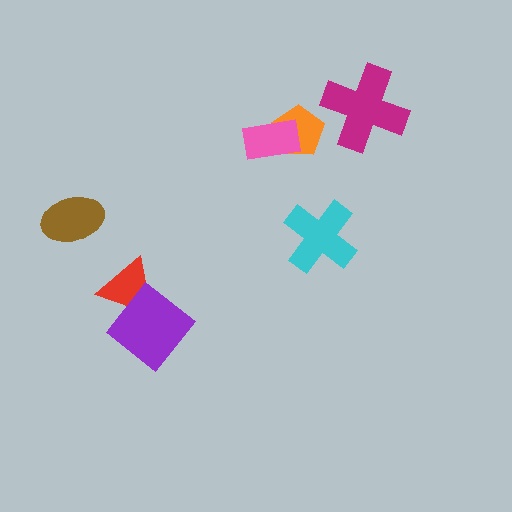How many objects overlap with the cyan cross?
0 objects overlap with the cyan cross.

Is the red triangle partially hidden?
Yes, it is partially covered by another shape.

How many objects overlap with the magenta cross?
0 objects overlap with the magenta cross.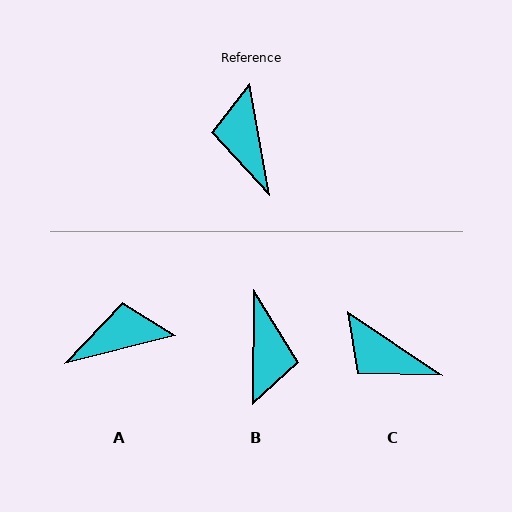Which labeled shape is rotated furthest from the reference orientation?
B, about 170 degrees away.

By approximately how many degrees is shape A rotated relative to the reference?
Approximately 86 degrees clockwise.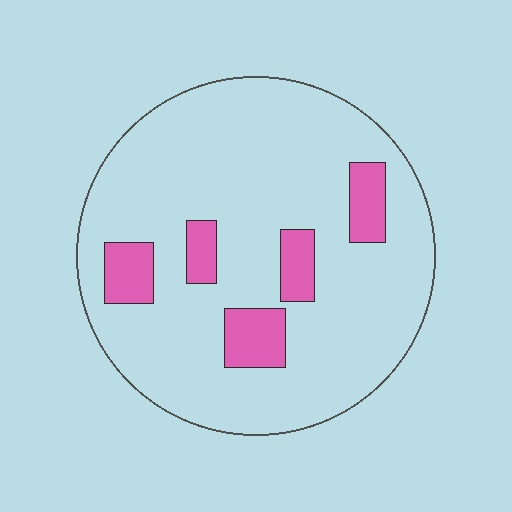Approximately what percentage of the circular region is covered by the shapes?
Approximately 15%.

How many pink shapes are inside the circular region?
5.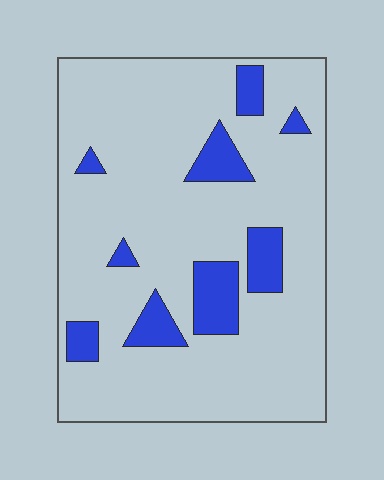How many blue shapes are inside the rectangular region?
9.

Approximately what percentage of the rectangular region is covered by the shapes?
Approximately 15%.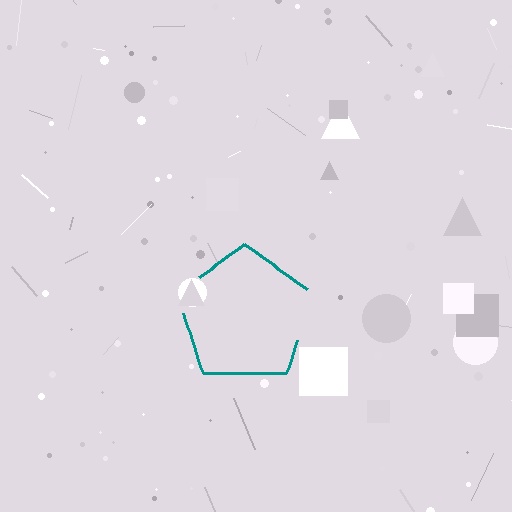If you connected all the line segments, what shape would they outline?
They would outline a pentagon.